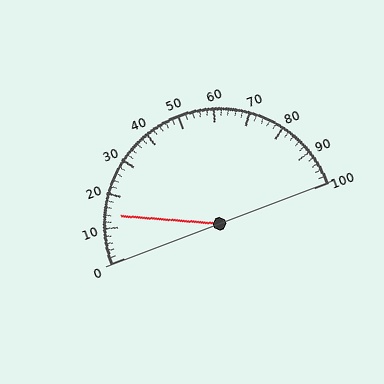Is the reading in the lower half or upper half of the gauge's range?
The reading is in the lower half of the range (0 to 100).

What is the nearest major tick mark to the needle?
The nearest major tick mark is 10.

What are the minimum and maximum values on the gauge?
The gauge ranges from 0 to 100.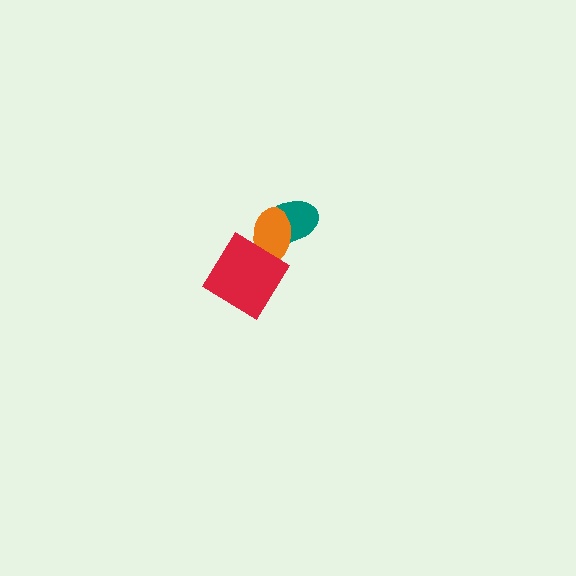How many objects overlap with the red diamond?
1 object overlaps with the red diamond.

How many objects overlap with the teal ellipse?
1 object overlaps with the teal ellipse.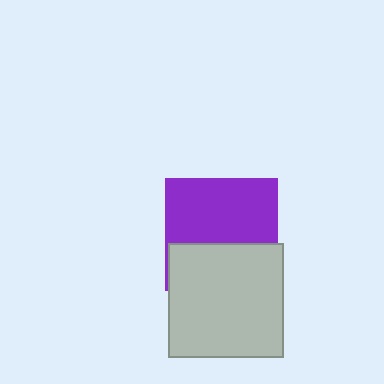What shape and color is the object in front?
The object in front is a light gray square.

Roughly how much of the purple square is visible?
About half of it is visible (roughly 59%).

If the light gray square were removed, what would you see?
You would see the complete purple square.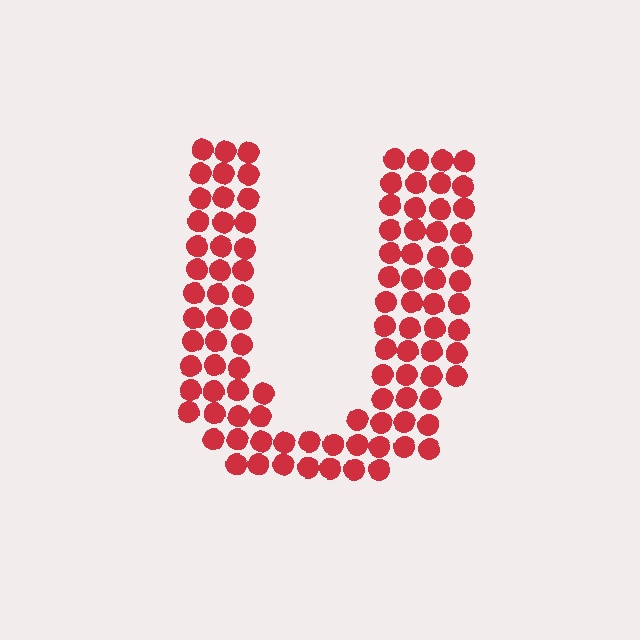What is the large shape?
The large shape is the letter U.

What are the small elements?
The small elements are circles.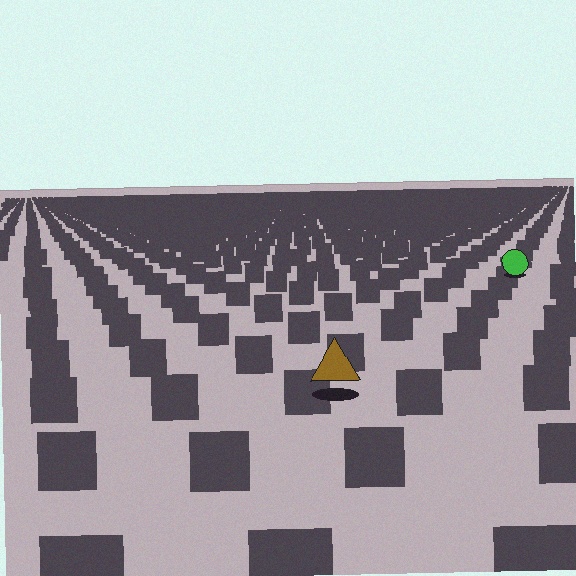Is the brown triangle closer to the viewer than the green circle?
Yes. The brown triangle is closer — you can tell from the texture gradient: the ground texture is coarser near it.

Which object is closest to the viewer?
The brown triangle is closest. The texture marks near it are larger and more spread out.